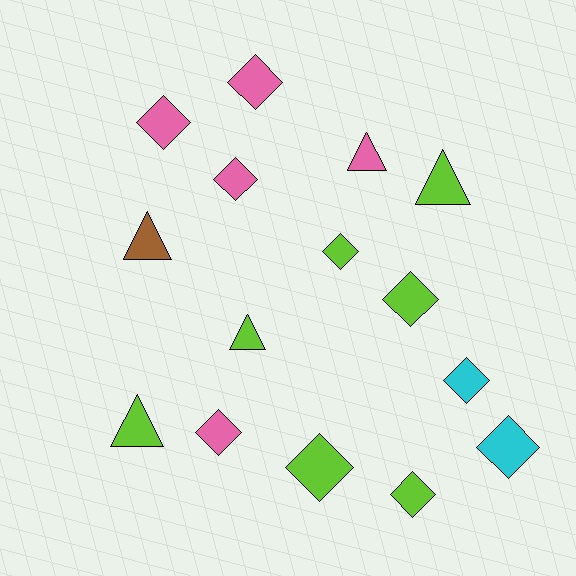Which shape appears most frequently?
Diamond, with 10 objects.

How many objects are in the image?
There are 15 objects.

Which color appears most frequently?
Lime, with 7 objects.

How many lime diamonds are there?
There are 4 lime diamonds.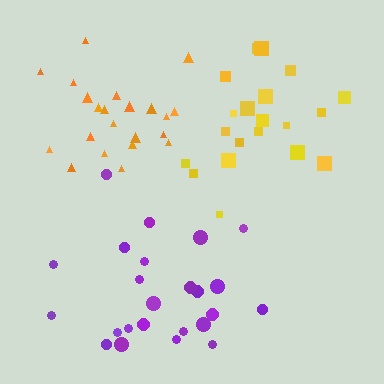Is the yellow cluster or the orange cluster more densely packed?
Orange.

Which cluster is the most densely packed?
Orange.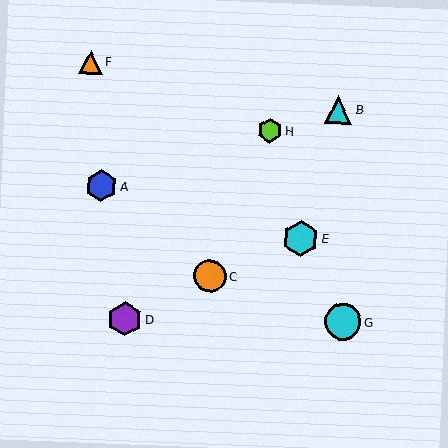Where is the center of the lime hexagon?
The center of the lime hexagon is at (270, 131).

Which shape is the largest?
The cyan circle (labeled G) is the largest.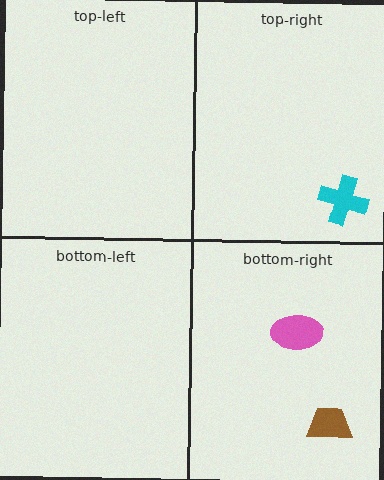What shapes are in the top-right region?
The cyan cross.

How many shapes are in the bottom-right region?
2.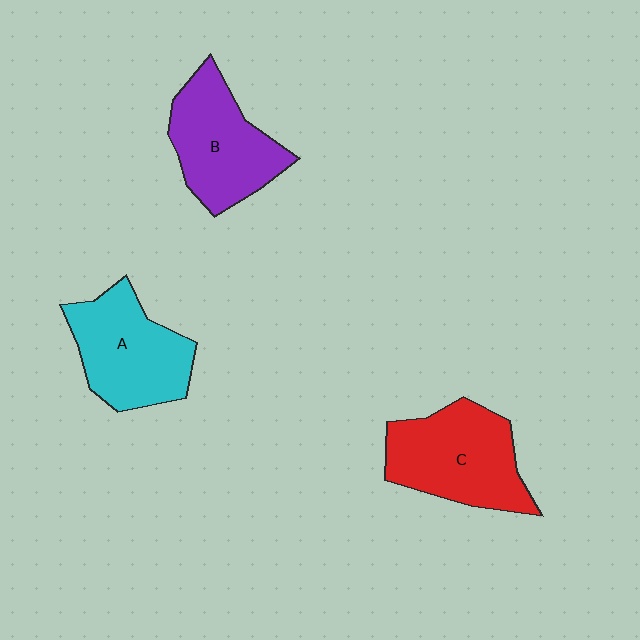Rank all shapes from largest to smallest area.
From largest to smallest: C (red), A (cyan), B (purple).